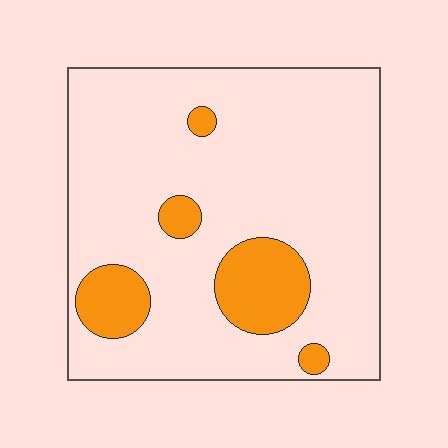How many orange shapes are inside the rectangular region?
5.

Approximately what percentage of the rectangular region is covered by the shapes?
Approximately 15%.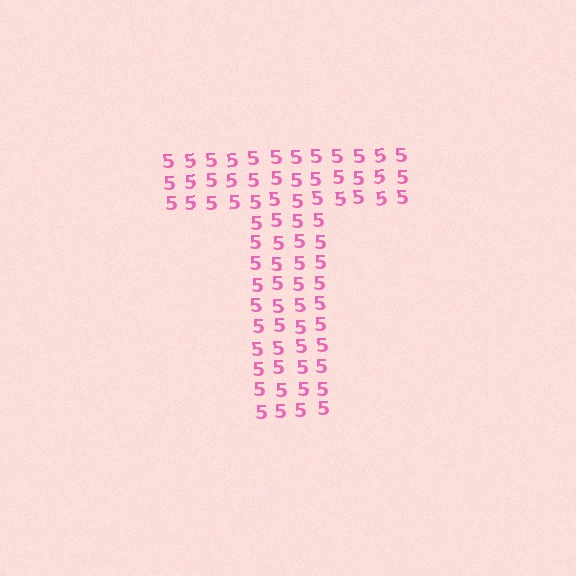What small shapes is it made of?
It is made of small digit 5's.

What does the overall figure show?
The overall figure shows the letter T.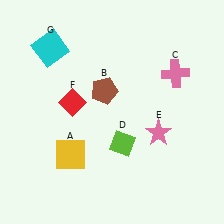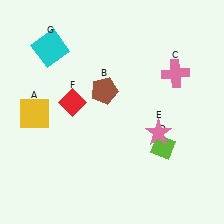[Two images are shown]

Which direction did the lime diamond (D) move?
The lime diamond (D) moved right.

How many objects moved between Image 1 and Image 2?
2 objects moved between the two images.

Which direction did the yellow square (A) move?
The yellow square (A) moved up.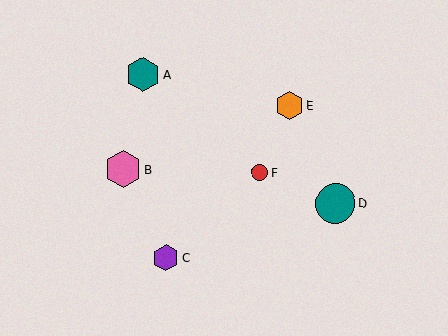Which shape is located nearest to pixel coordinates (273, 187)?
The red circle (labeled F) at (260, 172) is nearest to that location.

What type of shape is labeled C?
Shape C is a purple hexagon.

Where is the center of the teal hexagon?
The center of the teal hexagon is at (143, 74).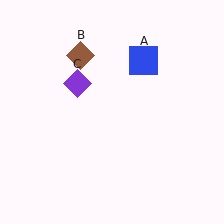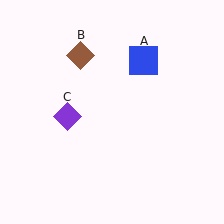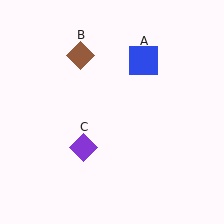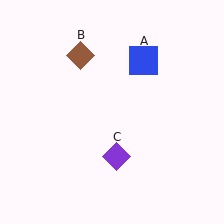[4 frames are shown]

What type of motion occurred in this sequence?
The purple diamond (object C) rotated counterclockwise around the center of the scene.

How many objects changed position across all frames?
1 object changed position: purple diamond (object C).